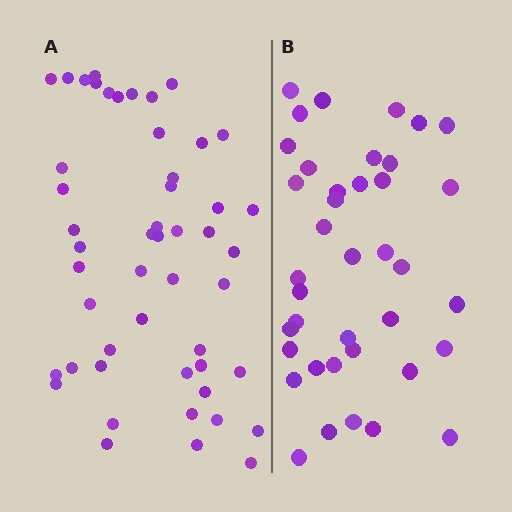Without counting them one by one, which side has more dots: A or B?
Region A (the left region) has more dots.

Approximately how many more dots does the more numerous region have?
Region A has roughly 12 or so more dots than region B.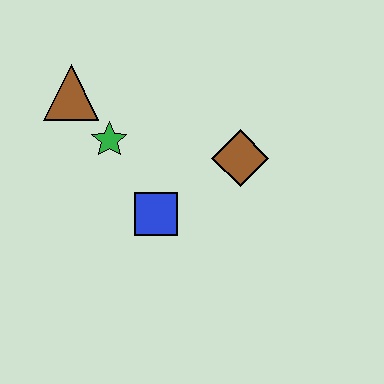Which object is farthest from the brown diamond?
The brown triangle is farthest from the brown diamond.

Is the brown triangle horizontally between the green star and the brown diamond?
No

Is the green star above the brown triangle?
No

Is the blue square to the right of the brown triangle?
Yes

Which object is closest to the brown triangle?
The green star is closest to the brown triangle.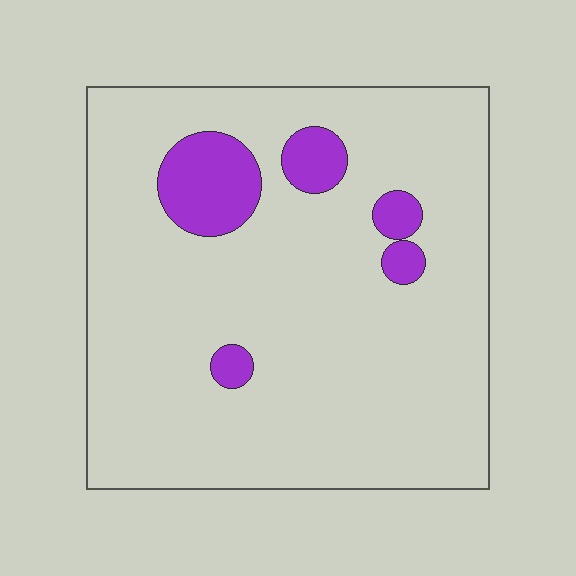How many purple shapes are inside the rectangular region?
5.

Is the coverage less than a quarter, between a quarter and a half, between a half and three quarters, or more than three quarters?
Less than a quarter.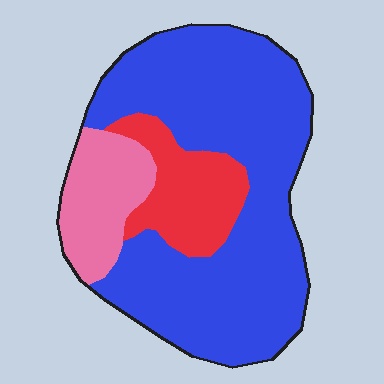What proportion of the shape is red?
Red takes up less than a sixth of the shape.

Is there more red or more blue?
Blue.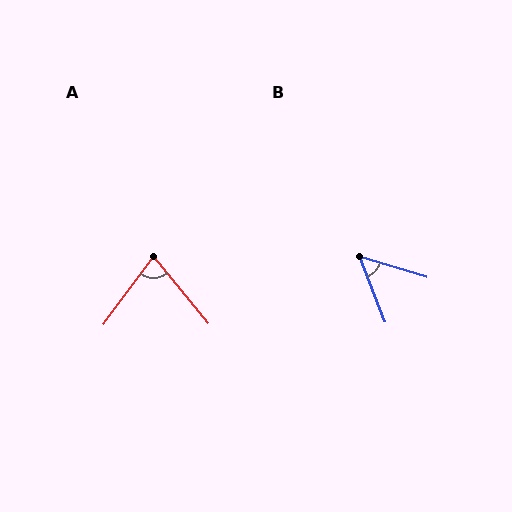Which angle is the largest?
A, at approximately 76 degrees.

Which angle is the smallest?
B, at approximately 52 degrees.